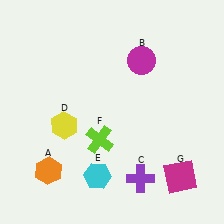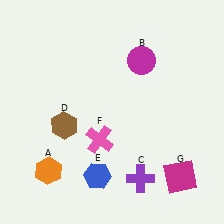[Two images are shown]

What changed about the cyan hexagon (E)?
In Image 1, E is cyan. In Image 2, it changed to blue.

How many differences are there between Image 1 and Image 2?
There are 3 differences between the two images.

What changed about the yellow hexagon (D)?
In Image 1, D is yellow. In Image 2, it changed to brown.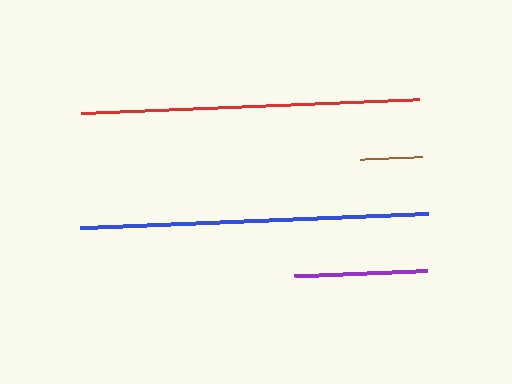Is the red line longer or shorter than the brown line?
The red line is longer than the brown line.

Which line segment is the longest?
The blue line is the longest at approximately 348 pixels.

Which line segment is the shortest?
The brown line is the shortest at approximately 62 pixels.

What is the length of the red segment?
The red segment is approximately 339 pixels long.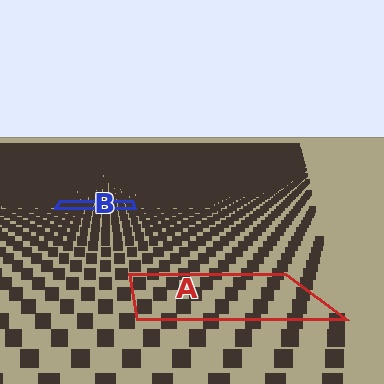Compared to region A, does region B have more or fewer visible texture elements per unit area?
Region B has more texture elements per unit area — they are packed more densely because it is farther away.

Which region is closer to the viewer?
Region A is closer. The texture elements there are larger and more spread out.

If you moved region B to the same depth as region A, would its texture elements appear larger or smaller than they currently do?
They would appear larger. At a closer depth, the same texture elements are projected at a bigger on-screen size.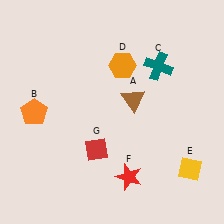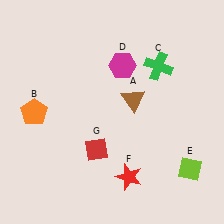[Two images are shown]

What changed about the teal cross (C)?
In Image 1, C is teal. In Image 2, it changed to green.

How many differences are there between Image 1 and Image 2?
There are 3 differences between the two images.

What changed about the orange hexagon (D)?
In Image 1, D is orange. In Image 2, it changed to magenta.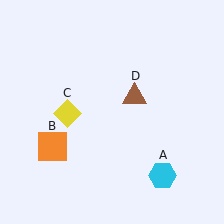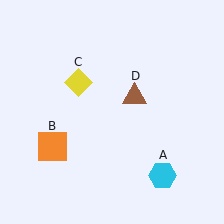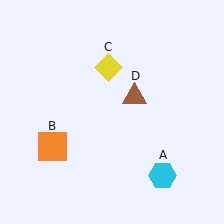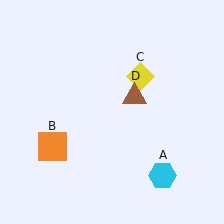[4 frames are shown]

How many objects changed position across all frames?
1 object changed position: yellow diamond (object C).